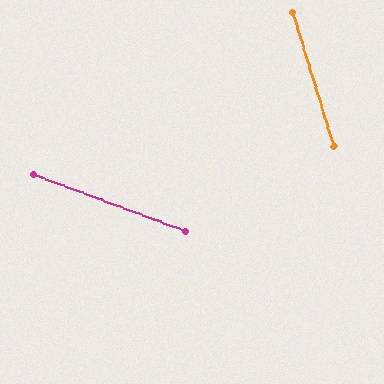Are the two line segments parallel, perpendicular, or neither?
Neither parallel nor perpendicular — they differ by about 52°.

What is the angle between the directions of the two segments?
Approximately 52 degrees.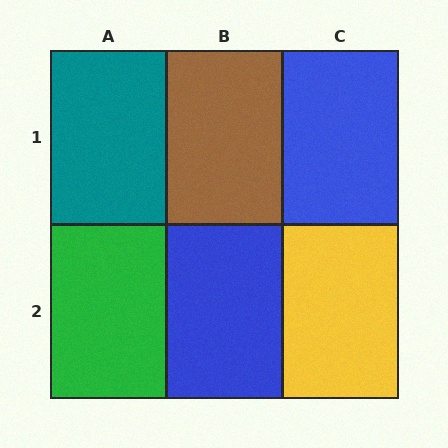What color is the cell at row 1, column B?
Brown.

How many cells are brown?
1 cell is brown.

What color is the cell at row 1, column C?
Blue.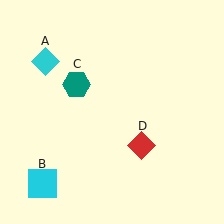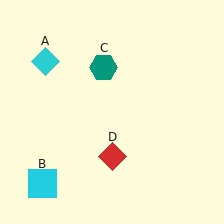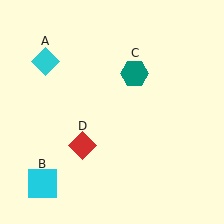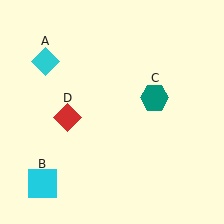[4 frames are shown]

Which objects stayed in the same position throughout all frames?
Cyan diamond (object A) and cyan square (object B) remained stationary.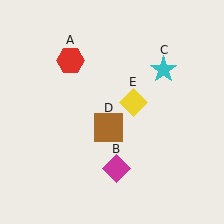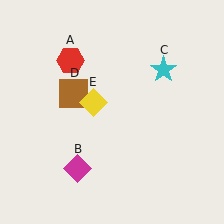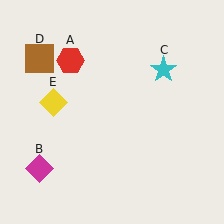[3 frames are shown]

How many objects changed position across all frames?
3 objects changed position: magenta diamond (object B), brown square (object D), yellow diamond (object E).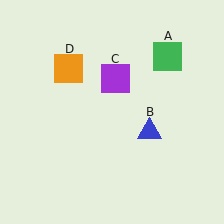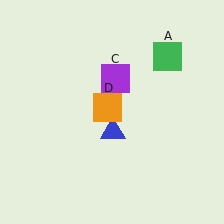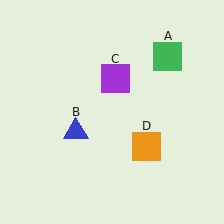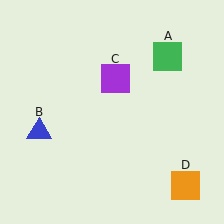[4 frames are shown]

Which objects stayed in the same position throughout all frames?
Green square (object A) and purple square (object C) remained stationary.